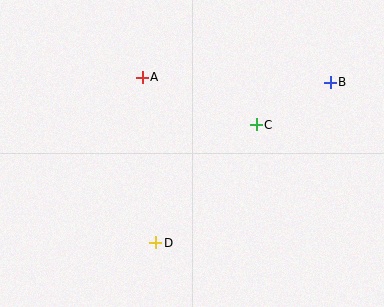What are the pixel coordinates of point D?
Point D is at (156, 243).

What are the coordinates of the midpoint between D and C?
The midpoint between D and C is at (206, 184).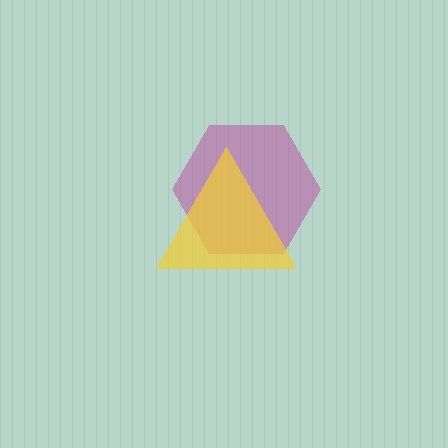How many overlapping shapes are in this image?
There are 2 overlapping shapes in the image.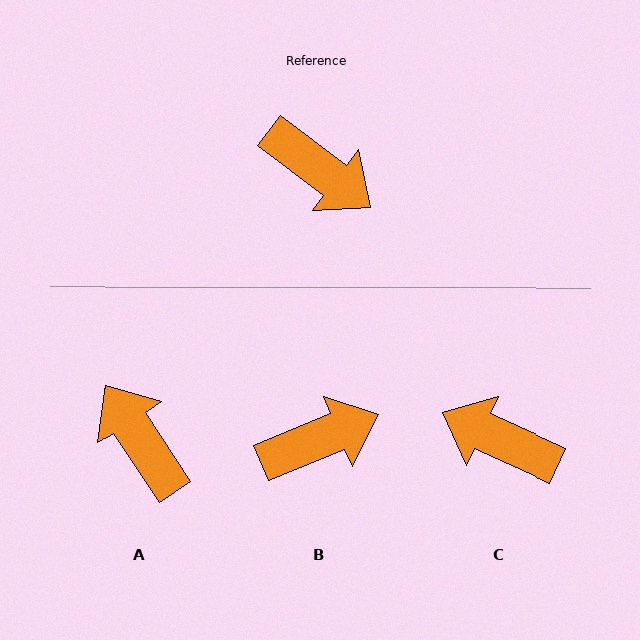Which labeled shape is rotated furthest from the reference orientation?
C, about 167 degrees away.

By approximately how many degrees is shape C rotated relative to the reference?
Approximately 167 degrees clockwise.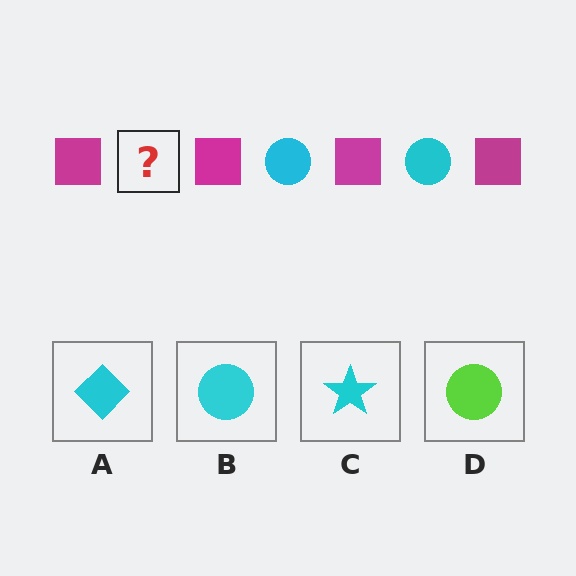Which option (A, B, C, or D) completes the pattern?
B.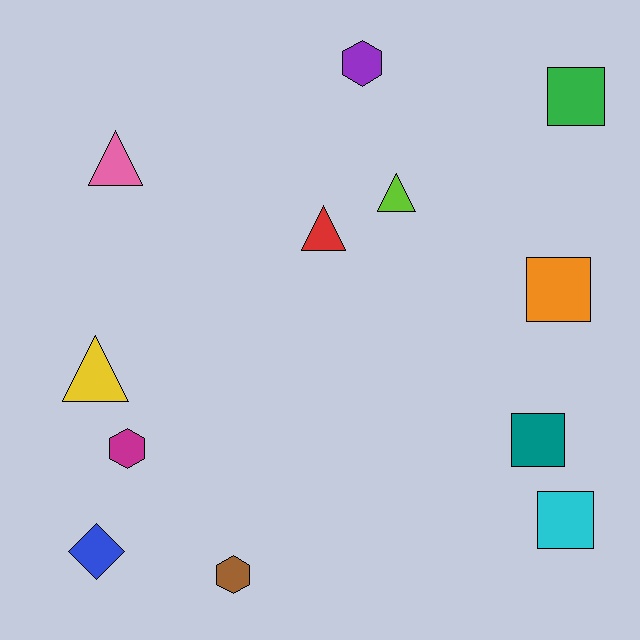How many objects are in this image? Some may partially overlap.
There are 12 objects.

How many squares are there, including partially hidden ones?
There are 4 squares.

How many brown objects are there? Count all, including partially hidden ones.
There is 1 brown object.